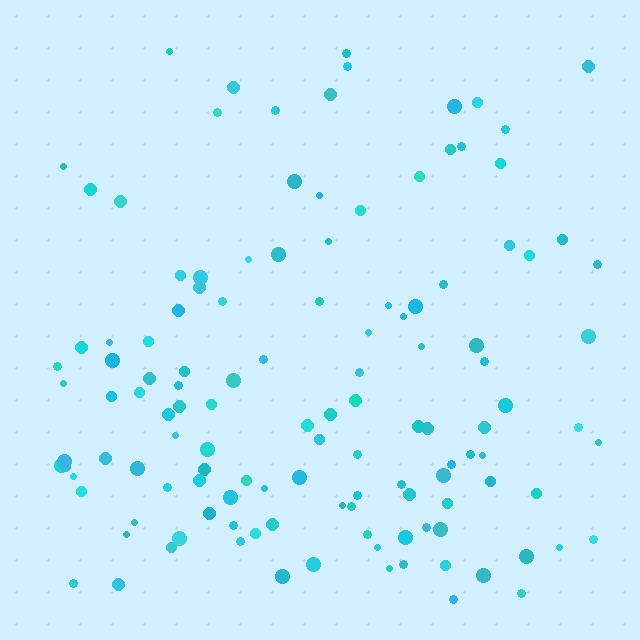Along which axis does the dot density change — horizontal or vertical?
Vertical.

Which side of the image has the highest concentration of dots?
The bottom.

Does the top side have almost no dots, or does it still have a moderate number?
Still a moderate number, just noticeably fewer than the bottom.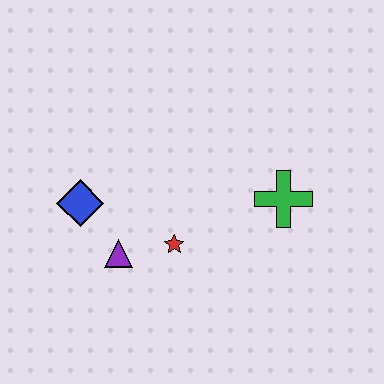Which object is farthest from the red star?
The green cross is farthest from the red star.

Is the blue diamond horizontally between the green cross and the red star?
No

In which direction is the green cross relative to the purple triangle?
The green cross is to the right of the purple triangle.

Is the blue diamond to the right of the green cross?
No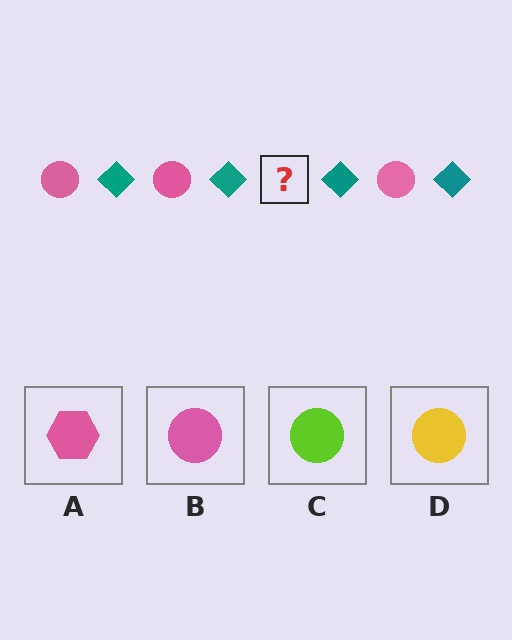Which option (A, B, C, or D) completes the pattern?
B.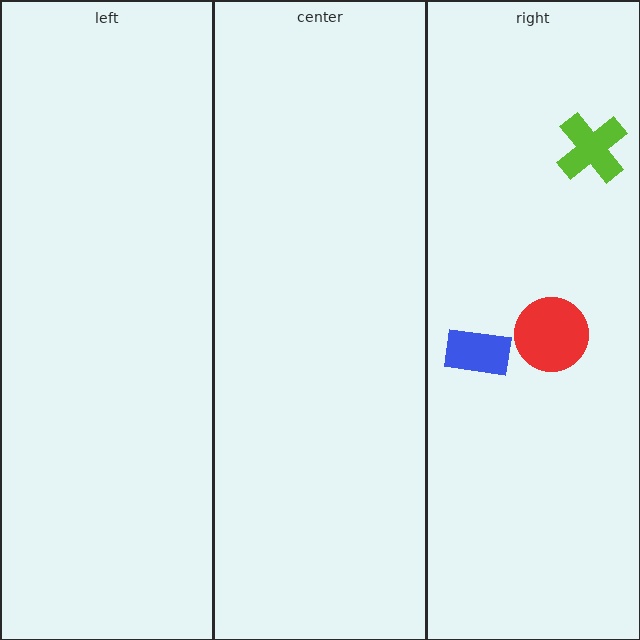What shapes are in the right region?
The red circle, the blue rectangle, the lime cross.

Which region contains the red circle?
The right region.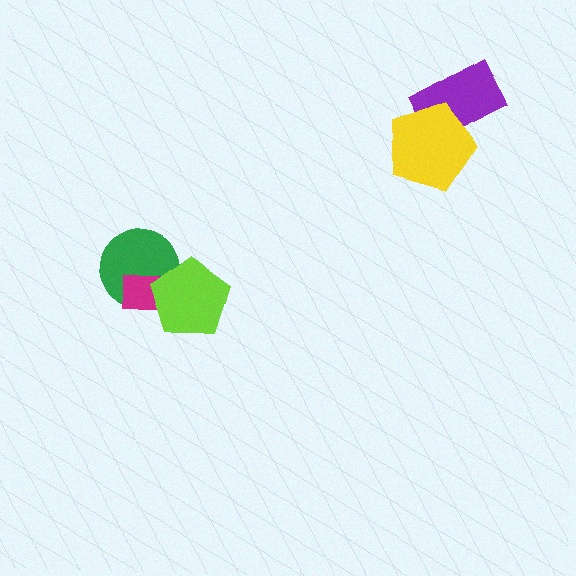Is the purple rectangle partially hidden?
Yes, it is partially covered by another shape.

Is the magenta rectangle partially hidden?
Yes, it is partially covered by another shape.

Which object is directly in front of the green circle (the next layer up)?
The magenta rectangle is directly in front of the green circle.